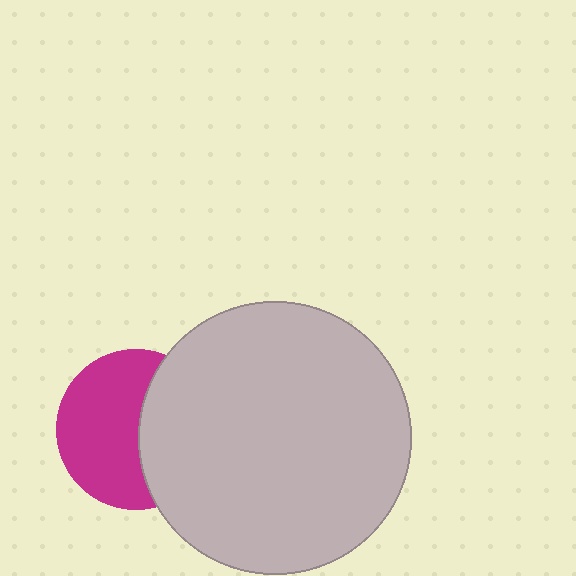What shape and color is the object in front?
The object in front is a light gray circle.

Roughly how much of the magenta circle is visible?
About half of it is visible (roughly 58%).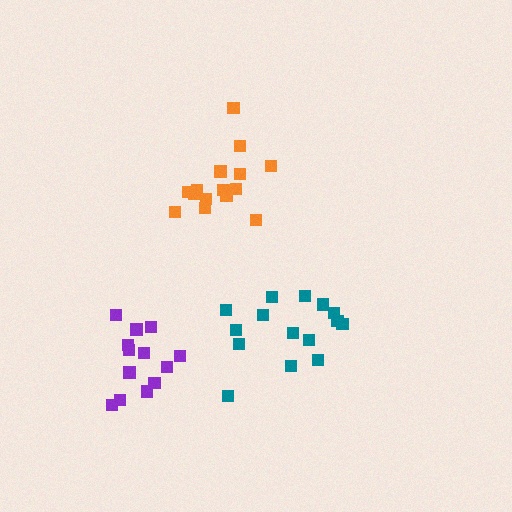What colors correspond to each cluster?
The clusters are colored: teal, orange, purple.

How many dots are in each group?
Group 1: 15 dots, Group 2: 15 dots, Group 3: 13 dots (43 total).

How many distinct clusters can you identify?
There are 3 distinct clusters.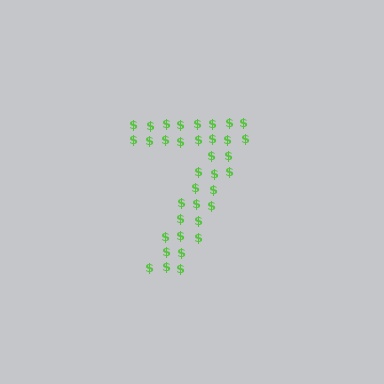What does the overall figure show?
The overall figure shows the digit 7.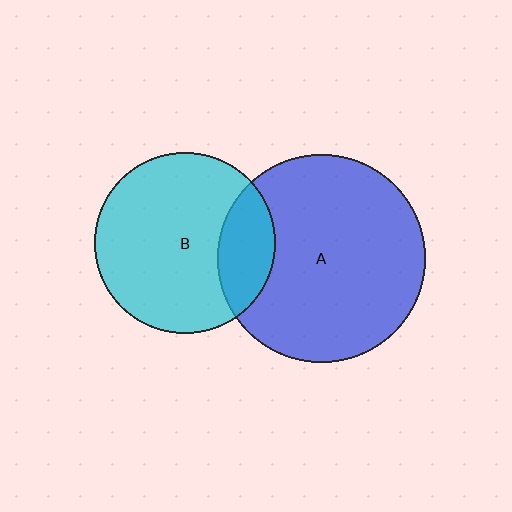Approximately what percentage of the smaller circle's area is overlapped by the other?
Approximately 20%.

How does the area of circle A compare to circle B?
Approximately 1.3 times.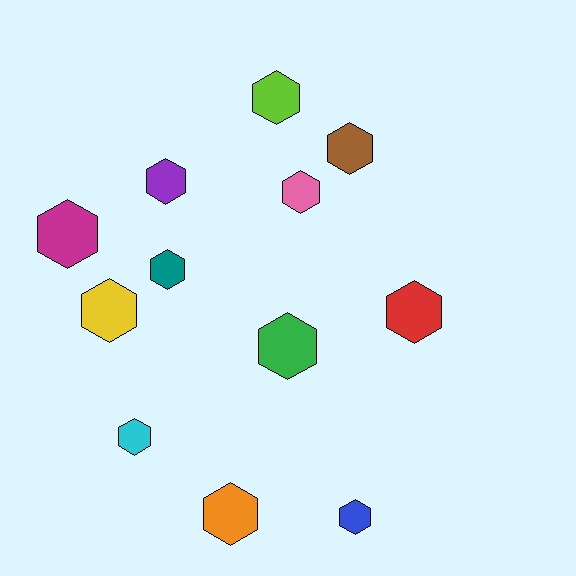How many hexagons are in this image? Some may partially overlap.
There are 12 hexagons.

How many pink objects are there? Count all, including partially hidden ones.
There is 1 pink object.